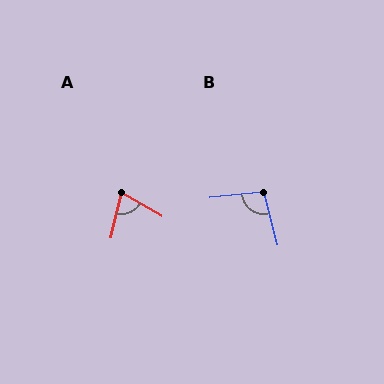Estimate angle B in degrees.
Approximately 99 degrees.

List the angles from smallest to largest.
A (73°), B (99°).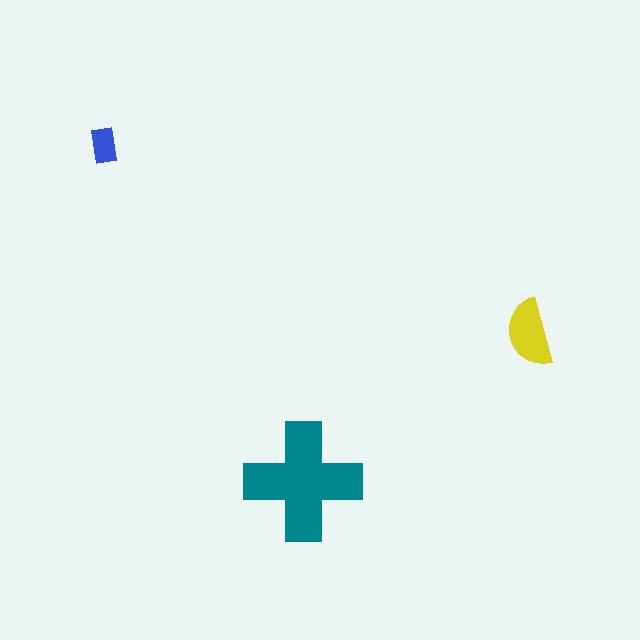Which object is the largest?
The teal cross.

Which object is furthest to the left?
The blue rectangle is leftmost.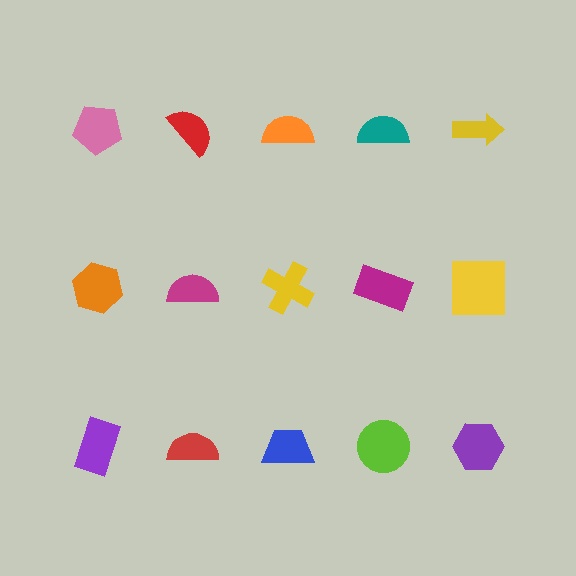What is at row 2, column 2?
A magenta semicircle.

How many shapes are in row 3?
5 shapes.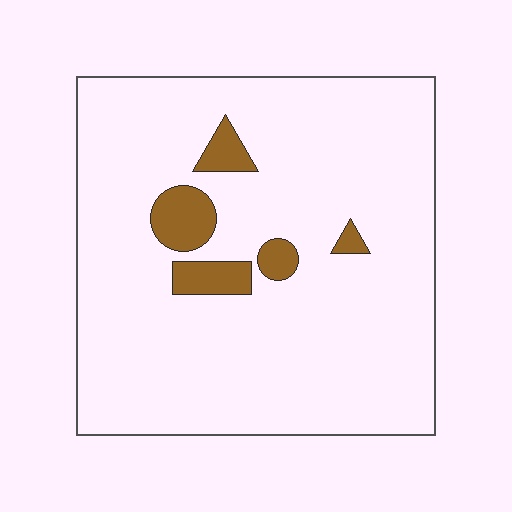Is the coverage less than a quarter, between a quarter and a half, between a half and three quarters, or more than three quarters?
Less than a quarter.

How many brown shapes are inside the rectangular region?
5.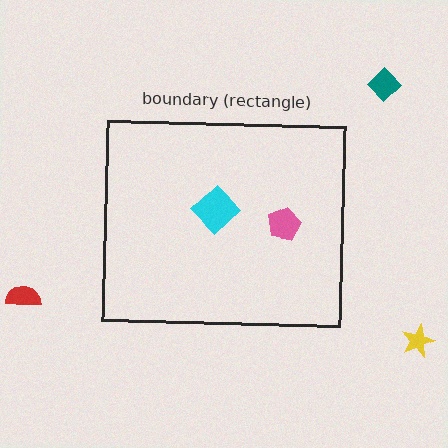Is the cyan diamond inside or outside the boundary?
Inside.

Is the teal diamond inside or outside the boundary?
Outside.